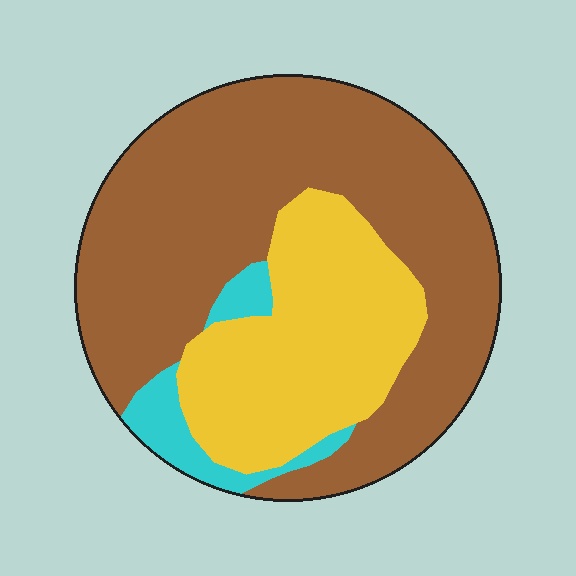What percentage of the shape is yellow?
Yellow covers about 30% of the shape.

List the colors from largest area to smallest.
From largest to smallest: brown, yellow, cyan.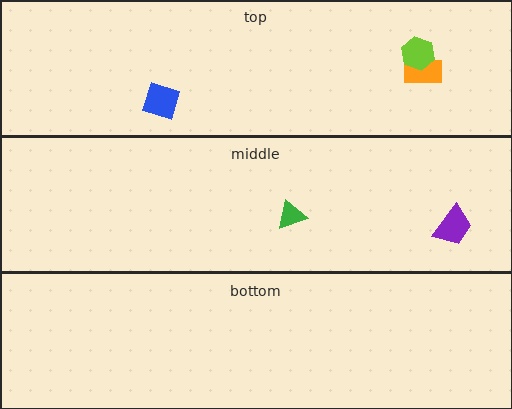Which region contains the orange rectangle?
The top region.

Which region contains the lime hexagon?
The top region.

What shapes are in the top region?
The orange rectangle, the lime hexagon, the blue square.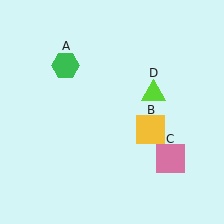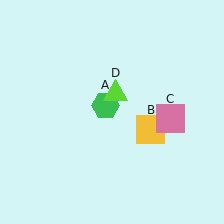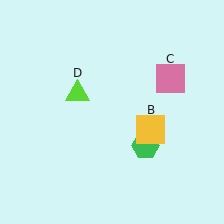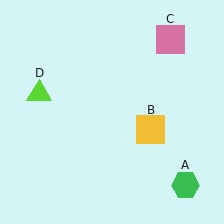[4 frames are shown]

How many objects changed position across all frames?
3 objects changed position: green hexagon (object A), pink square (object C), lime triangle (object D).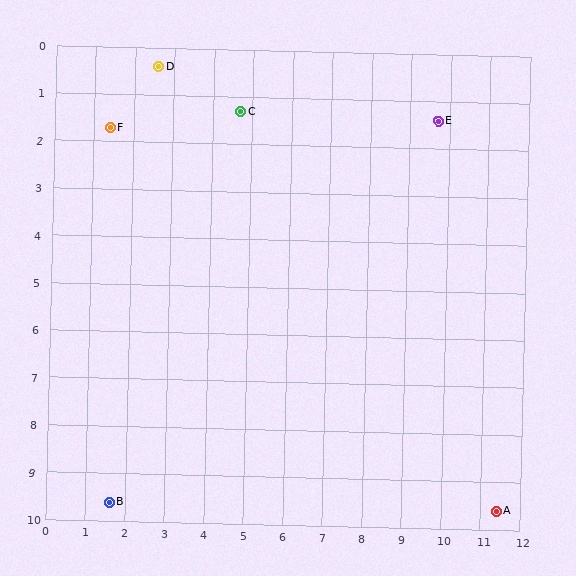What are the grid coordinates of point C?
Point C is at approximately (4.7, 1.3).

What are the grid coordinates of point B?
Point B is at approximately (1.6, 9.6).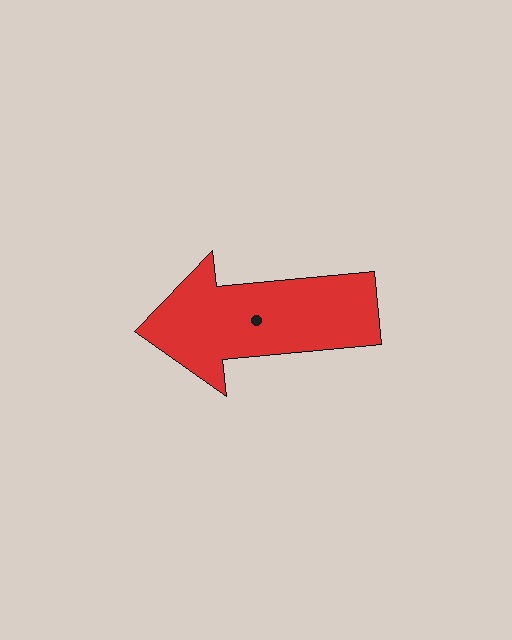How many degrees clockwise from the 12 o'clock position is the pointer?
Approximately 265 degrees.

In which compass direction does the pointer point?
West.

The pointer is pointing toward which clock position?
Roughly 9 o'clock.